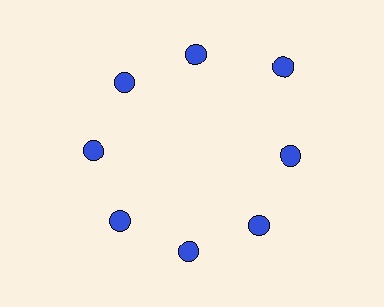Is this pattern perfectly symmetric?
No. The 8 blue circles are arranged in a ring, but one element near the 2 o'clock position is pushed outward from the center, breaking the 8-fold rotational symmetry.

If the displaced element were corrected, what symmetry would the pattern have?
It would have 8-fold rotational symmetry — the pattern would map onto itself every 45 degrees.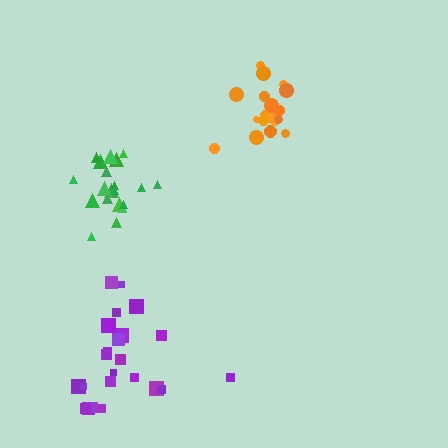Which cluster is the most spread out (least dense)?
Purple.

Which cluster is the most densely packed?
Green.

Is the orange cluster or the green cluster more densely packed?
Green.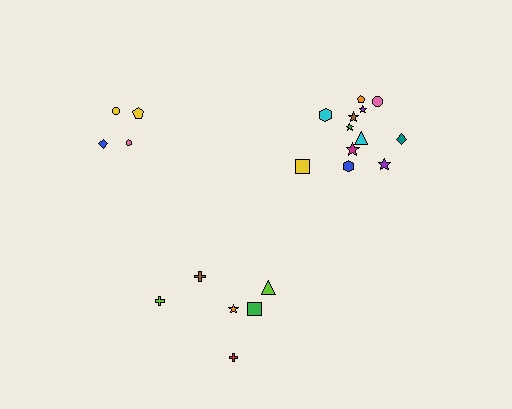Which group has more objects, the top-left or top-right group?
The top-right group.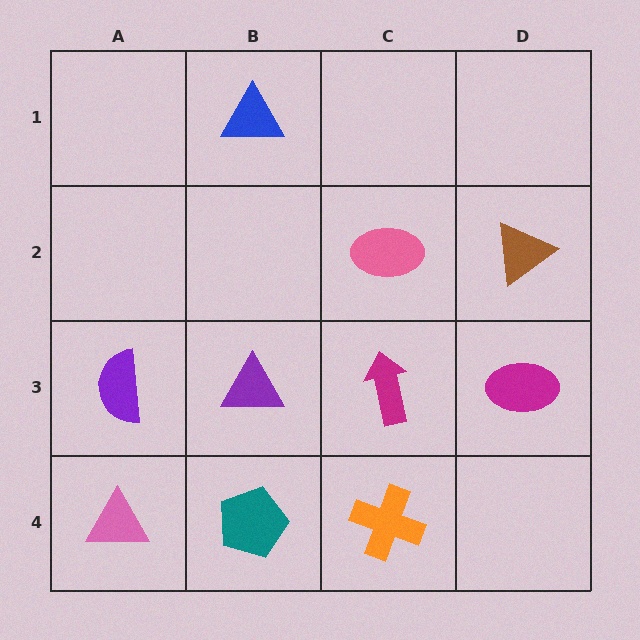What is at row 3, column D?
A magenta ellipse.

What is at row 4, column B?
A teal pentagon.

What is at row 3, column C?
A magenta arrow.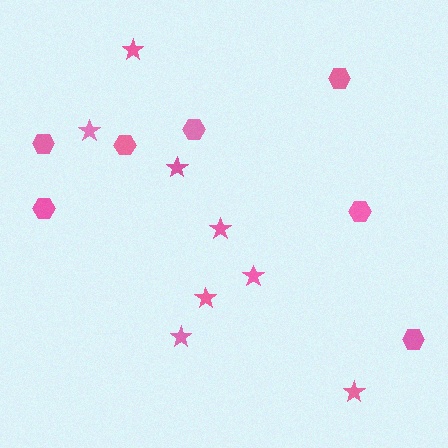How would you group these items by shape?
There are 2 groups: one group of stars (8) and one group of hexagons (7).